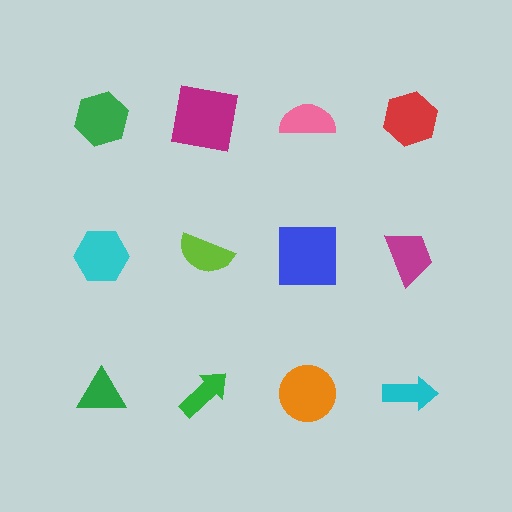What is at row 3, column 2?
A green arrow.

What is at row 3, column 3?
An orange circle.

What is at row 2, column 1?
A cyan hexagon.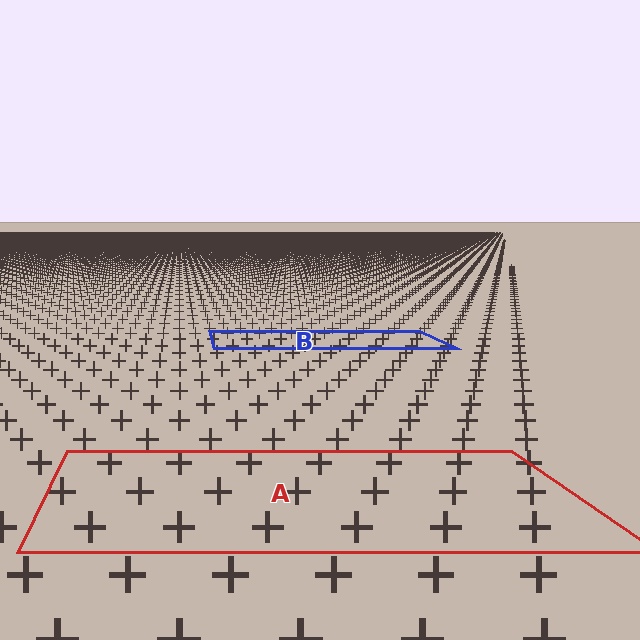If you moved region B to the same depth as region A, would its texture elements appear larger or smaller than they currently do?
They would appear larger. At a closer depth, the same texture elements are projected at a bigger on-screen size.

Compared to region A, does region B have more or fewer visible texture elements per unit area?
Region B has more texture elements per unit area — they are packed more densely because it is farther away.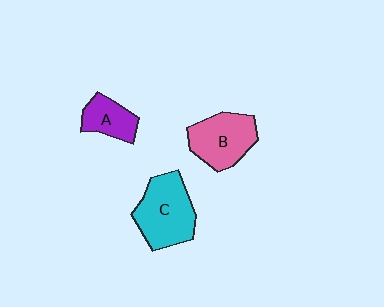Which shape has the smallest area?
Shape A (purple).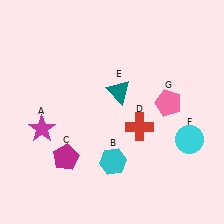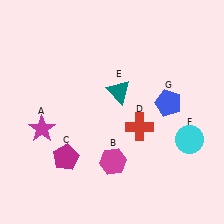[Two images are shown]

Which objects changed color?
B changed from cyan to magenta. G changed from pink to blue.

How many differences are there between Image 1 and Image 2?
There are 2 differences between the two images.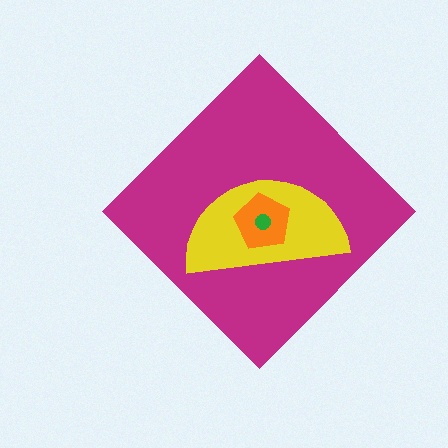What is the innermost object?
The green circle.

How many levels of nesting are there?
4.